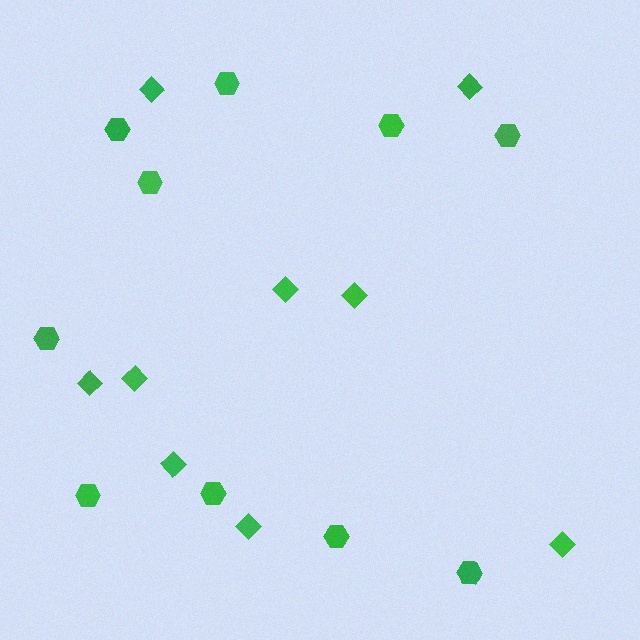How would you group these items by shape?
There are 2 groups: one group of diamonds (9) and one group of hexagons (10).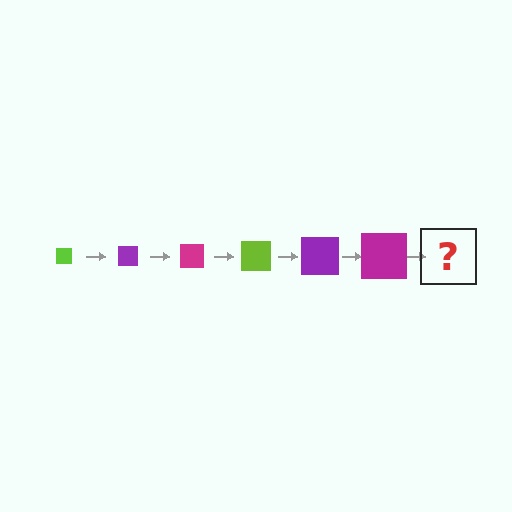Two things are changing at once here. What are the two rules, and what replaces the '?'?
The two rules are that the square grows larger each step and the color cycles through lime, purple, and magenta. The '?' should be a lime square, larger than the previous one.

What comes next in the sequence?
The next element should be a lime square, larger than the previous one.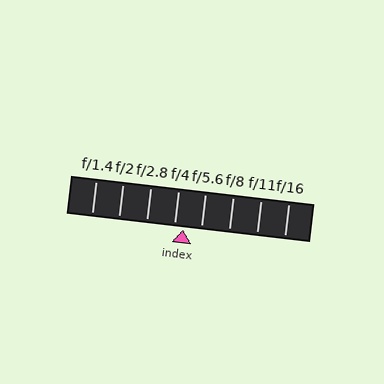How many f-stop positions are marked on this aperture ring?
There are 8 f-stop positions marked.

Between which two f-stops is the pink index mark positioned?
The index mark is between f/4 and f/5.6.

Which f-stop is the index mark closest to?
The index mark is closest to f/4.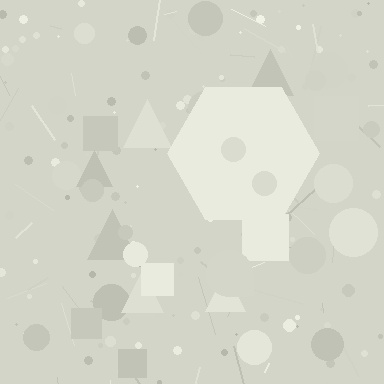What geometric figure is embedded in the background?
A hexagon is embedded in the background.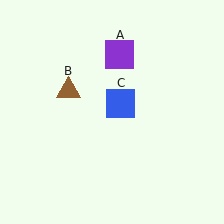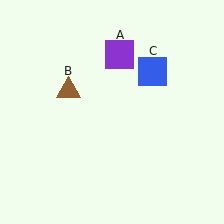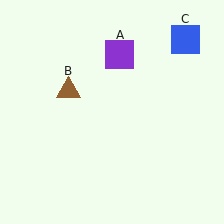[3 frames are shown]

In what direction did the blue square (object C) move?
The blue square (object C) moved up and to the right.